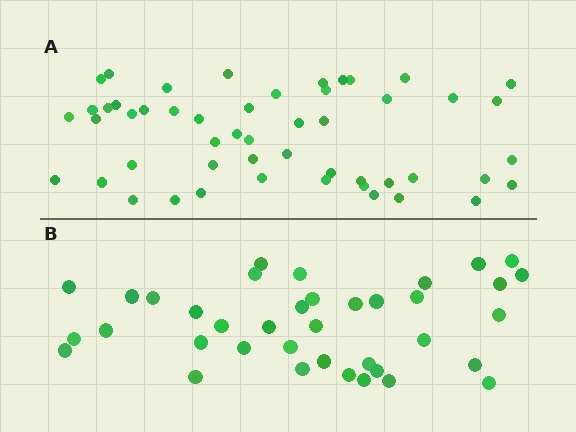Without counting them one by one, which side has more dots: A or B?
Region A (the top region) has more dots.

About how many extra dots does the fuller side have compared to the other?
Region A has approximately 15 more dots than region B.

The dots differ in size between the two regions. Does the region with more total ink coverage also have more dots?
No. Region B has more total ink coverage because its dots are larger, but region A actually contains more individual dots. Total area can be misleading — the number of items is what matters here.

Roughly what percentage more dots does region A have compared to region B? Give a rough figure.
About 35% more.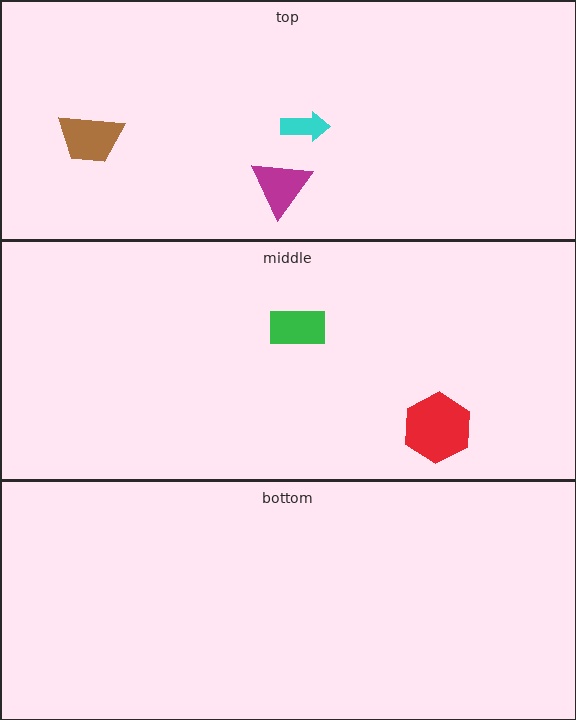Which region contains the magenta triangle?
The top region.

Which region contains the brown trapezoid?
The top region.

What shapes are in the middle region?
The red hexagon, the green rectangle.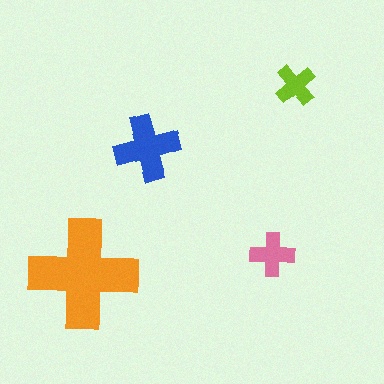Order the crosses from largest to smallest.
the orange one, the blue one, the pink one, the lime one.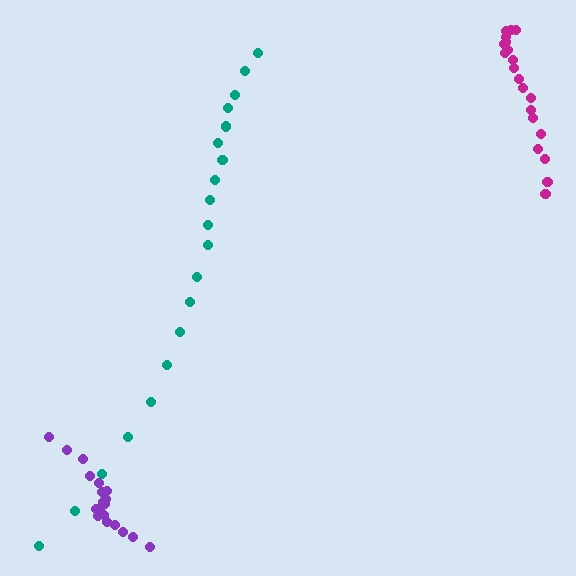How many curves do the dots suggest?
There are 3 distinct paths.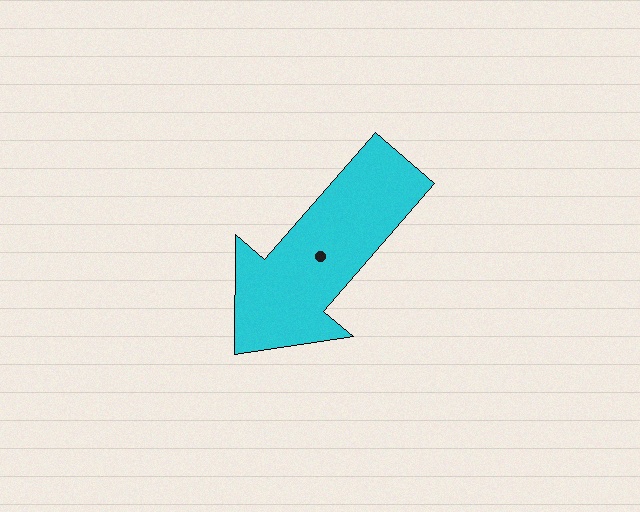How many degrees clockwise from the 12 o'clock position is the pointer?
Approximately 221 degrees.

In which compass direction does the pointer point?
Southwest.